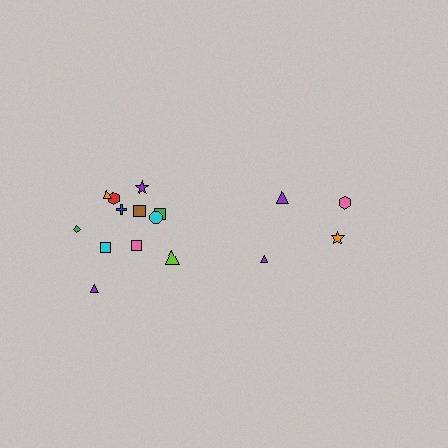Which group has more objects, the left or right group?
The left group.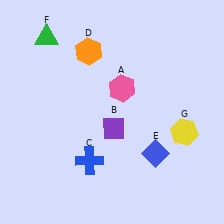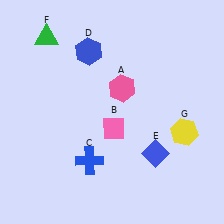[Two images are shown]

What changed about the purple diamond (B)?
In Image 1, B is purple. In Image 2, it changed to pink.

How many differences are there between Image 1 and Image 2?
There are 2 differences between the two images.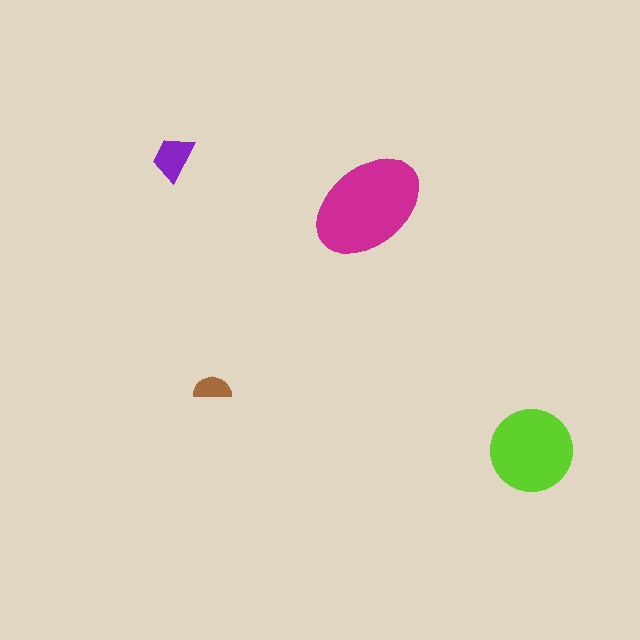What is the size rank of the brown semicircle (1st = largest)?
4th.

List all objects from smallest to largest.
The brown semicircle, the purple trapezoid, the lime circle, the magenta ellipse.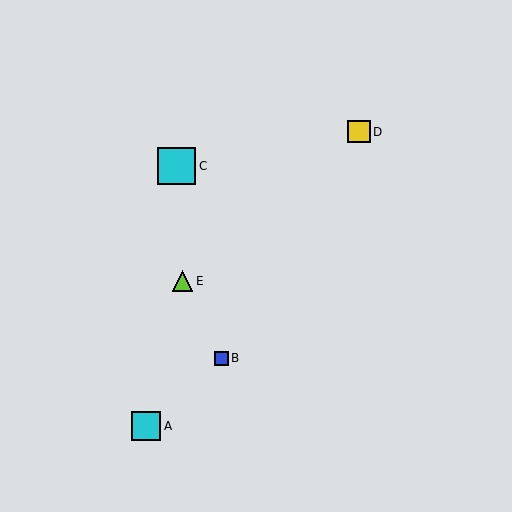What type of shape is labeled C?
Shape C is a cyan square.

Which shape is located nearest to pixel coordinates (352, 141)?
The yellow square (labeled D) at (359, 132) is nearest to that location.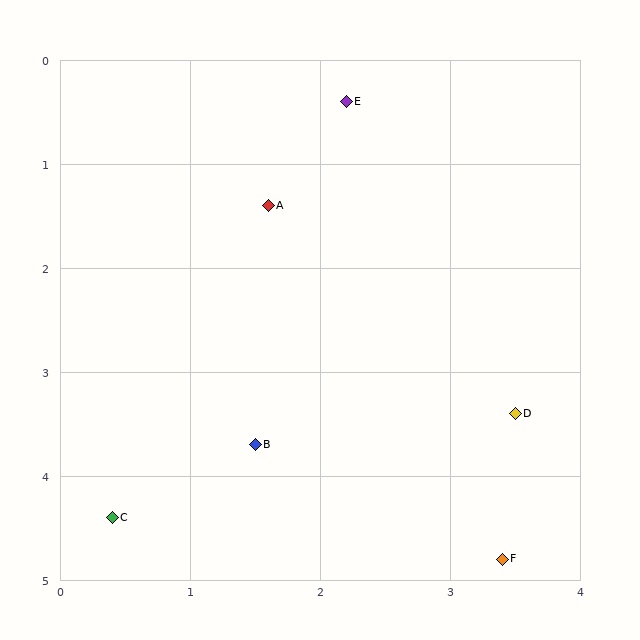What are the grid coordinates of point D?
Point D is at approximately (3.5, 3.4).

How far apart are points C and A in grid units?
Points C and A are about 3.2 grid units apart.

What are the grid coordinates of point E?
Point E is at approximately (2.2, 0.4).